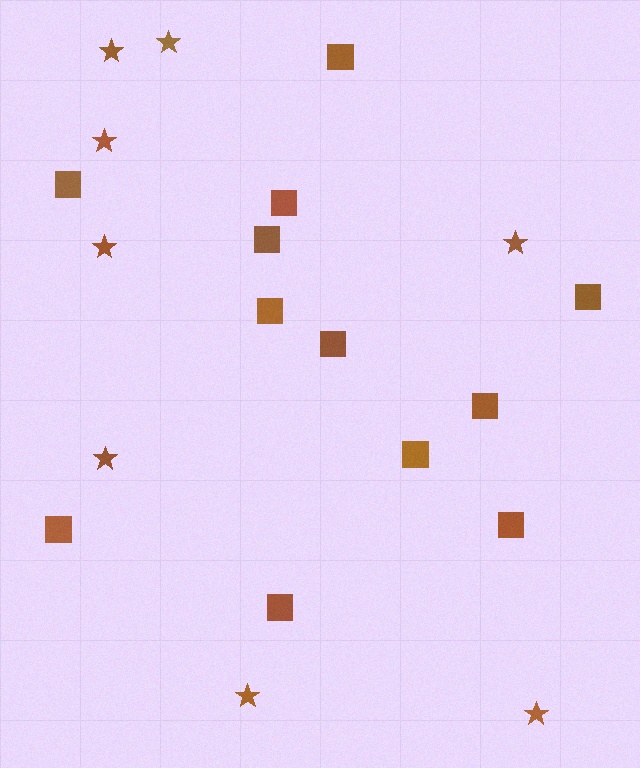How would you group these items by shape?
There are 2 groups: one group of stars (8) and one group of squares (12).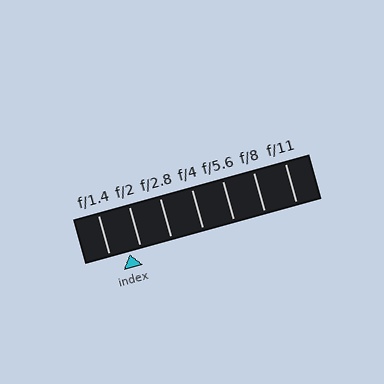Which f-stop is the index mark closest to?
The index mark is closest to f/2.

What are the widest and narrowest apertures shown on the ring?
The widest aperture shown is f/1.4 and the narrowest is f/11.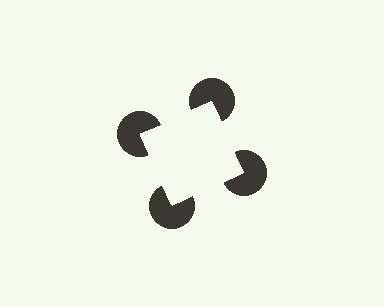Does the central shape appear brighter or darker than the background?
It typically appears slightly brighter than the background, even though no actual brightness change is drawn.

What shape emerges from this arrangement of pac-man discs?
An illusory square — its edges are inferred from the aligned wedge cuts in the pac-man discs, not physically drawn.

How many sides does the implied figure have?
4 sides.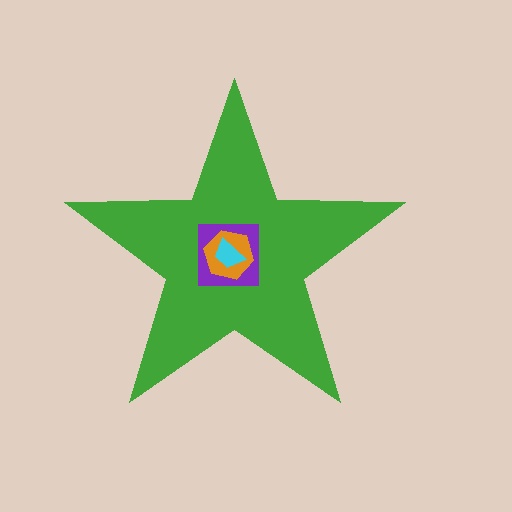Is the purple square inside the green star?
Yes.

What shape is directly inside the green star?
The purple square.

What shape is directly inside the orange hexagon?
The cyan trapezoid.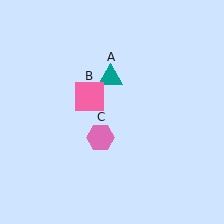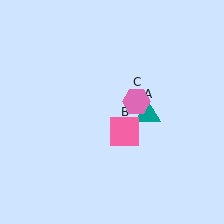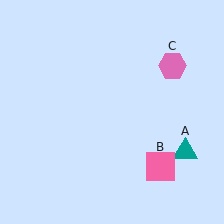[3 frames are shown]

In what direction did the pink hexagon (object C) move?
The pink hexagon (object C) moved up and to the right.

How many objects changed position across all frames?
3 objects changed position: teal triangle (object A), pink square (object B), pink hexagon (object C).